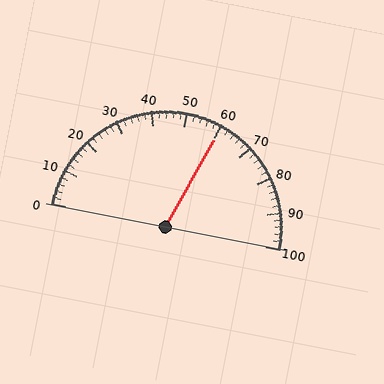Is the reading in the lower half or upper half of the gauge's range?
The reading is in the upper half of the range (0 to 100).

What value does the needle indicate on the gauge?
The needle indicates approximately 60.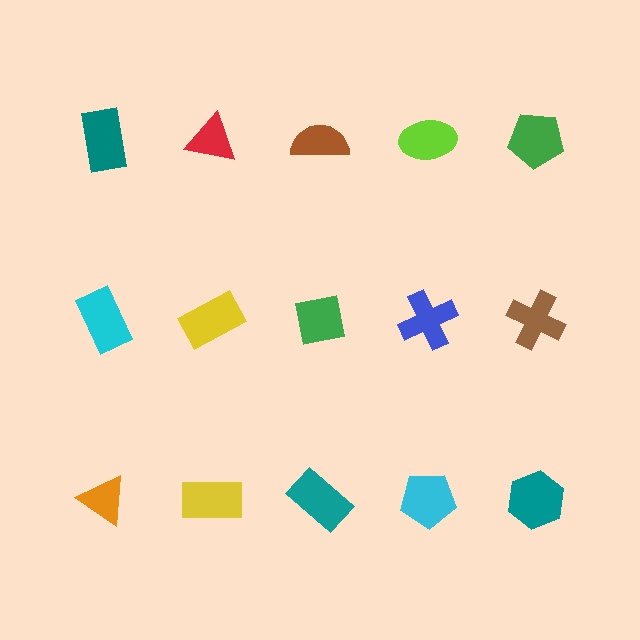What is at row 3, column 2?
A yellow rectangle.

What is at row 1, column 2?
A red triangle.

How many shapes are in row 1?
5 shapes.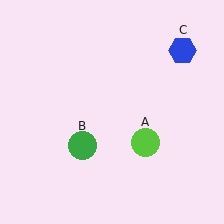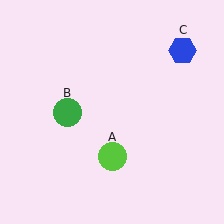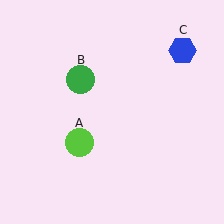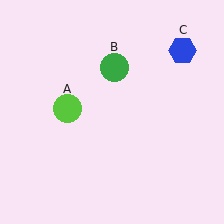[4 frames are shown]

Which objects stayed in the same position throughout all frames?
Blue hexagon (object C) remained stationary.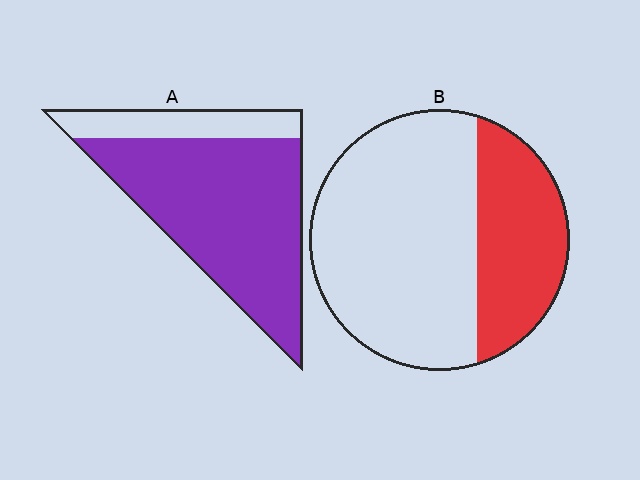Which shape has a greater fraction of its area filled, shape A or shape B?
Shape A.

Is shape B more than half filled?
No.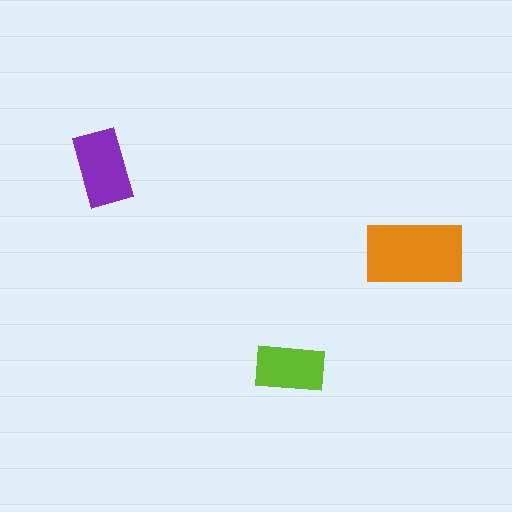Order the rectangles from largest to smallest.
the orange one, the purple one, the lime one.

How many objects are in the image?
There are 3 objects in the image.